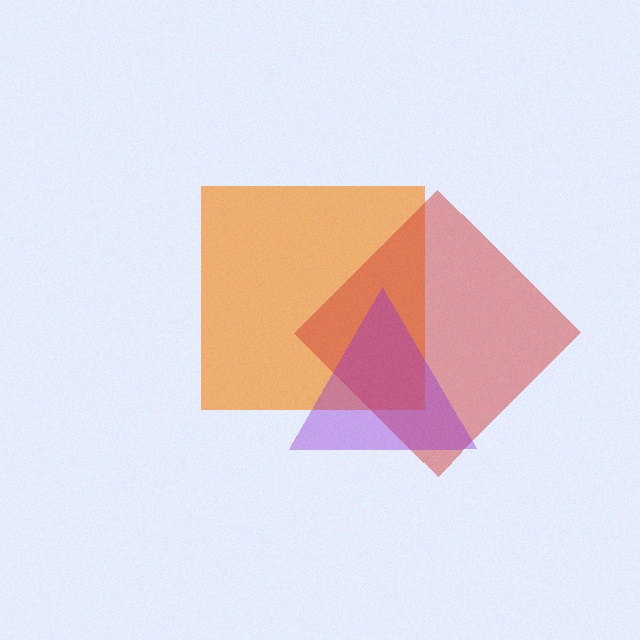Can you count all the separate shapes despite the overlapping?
Yes, there are 3 separate shapes.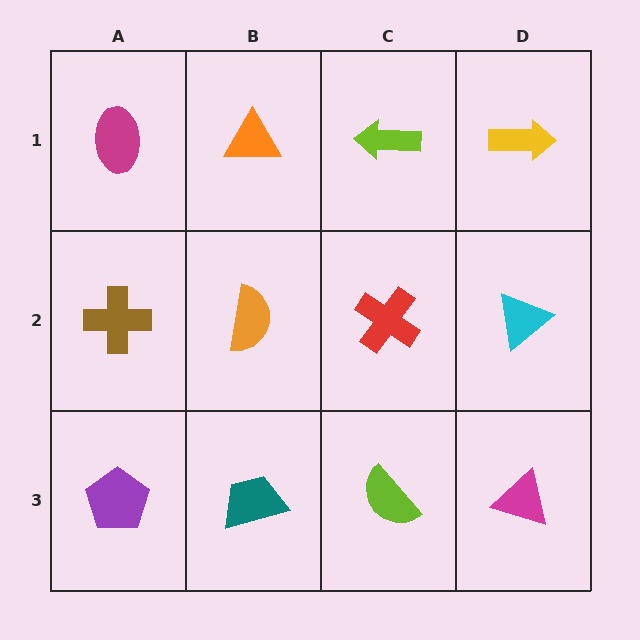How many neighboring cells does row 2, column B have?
4.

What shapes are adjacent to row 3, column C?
A red cross (row 2, column C), a teal trapezoid (row 3, column B), a magenta triangle (row 3, column D).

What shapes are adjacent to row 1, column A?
A brown cross (row 2, column A), an orange triangle (row 1, column B).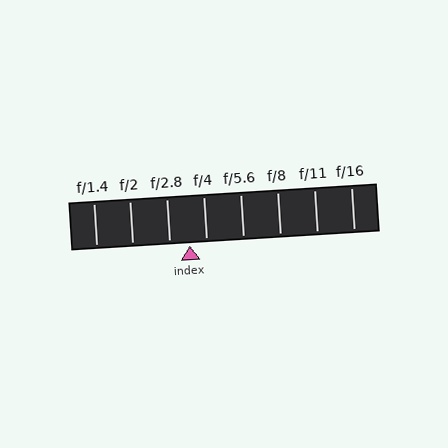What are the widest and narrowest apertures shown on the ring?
The widest aperture shown is f/1.4 and the narrowest is f/16.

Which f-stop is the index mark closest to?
The index mark is closest to f/4.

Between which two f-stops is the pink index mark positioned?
The index mark is between f/2.8 and f/4.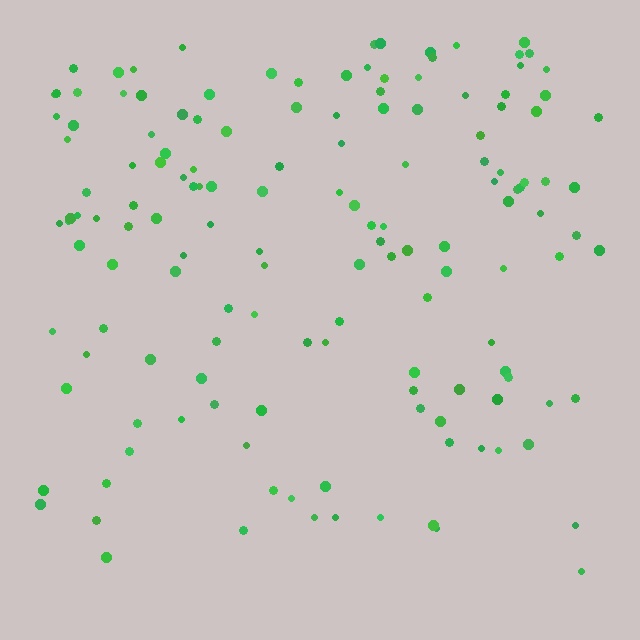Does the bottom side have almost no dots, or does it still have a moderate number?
Still a moderate number, just noticeably fewer than the top.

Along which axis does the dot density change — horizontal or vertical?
Vertical.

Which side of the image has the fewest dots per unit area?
The bottom.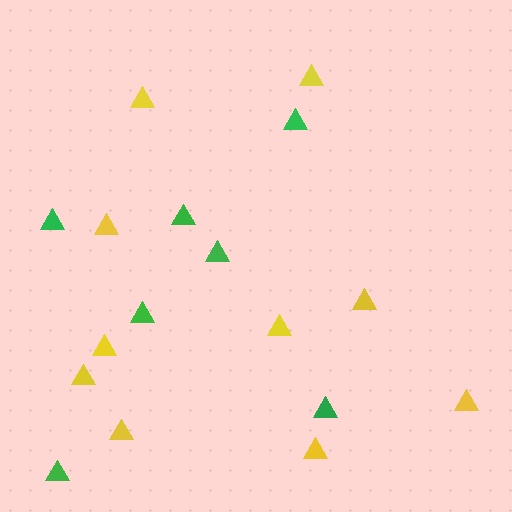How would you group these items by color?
There are 2 groups: one group of yellow triangles (10) and one group of green triangles (7).